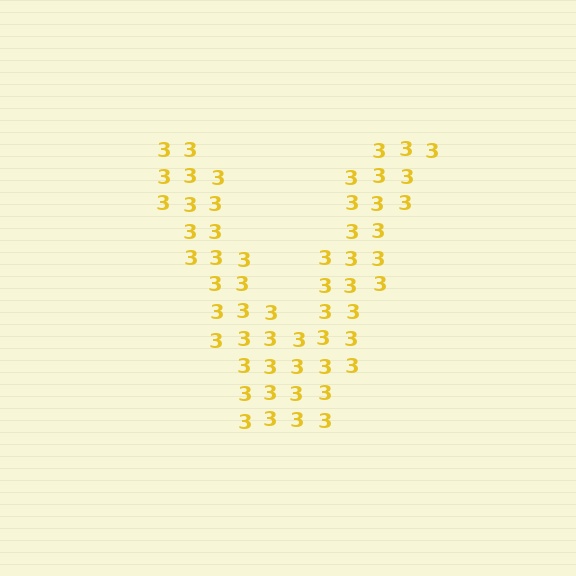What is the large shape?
The large shape is the letter V.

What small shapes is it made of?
It is made of small digit 3's.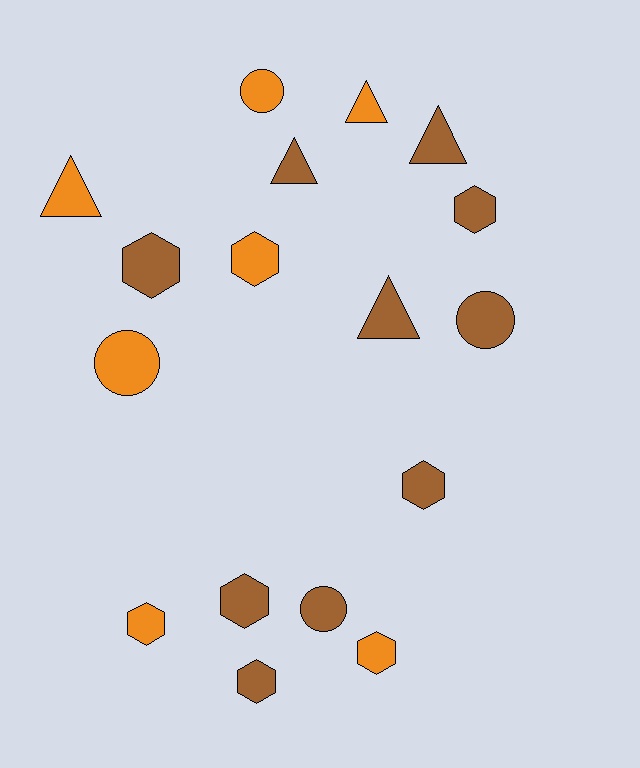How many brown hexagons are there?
There are 5 brown hexagons.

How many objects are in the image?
There are 17 objects.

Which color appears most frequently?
Brown, with 10 objects.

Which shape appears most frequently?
Hexagon, with 8 objects.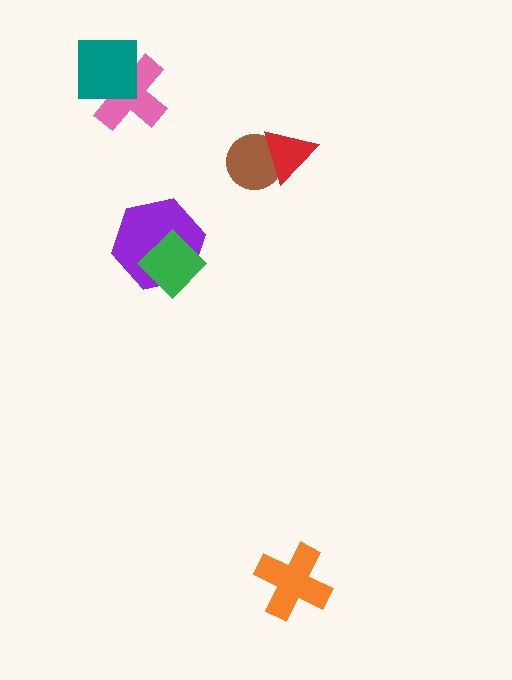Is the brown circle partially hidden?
Yes, it is partially covered by another shape.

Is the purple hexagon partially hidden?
Yes, it is partially covered by another shape.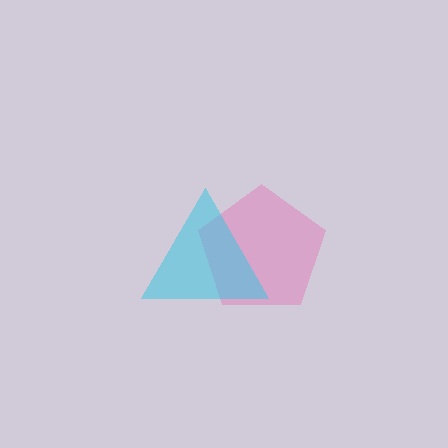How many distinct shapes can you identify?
There are 2 distinct shapes: a pink pentagon, a cyan triangle.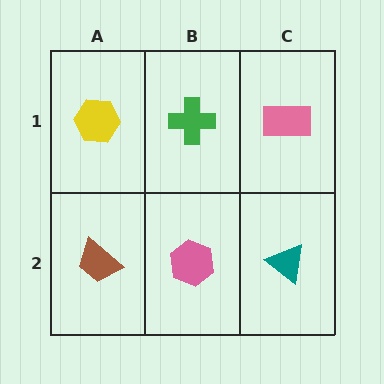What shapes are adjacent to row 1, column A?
A brown trapezoid (row 2, column A), a green cross (row 1, column B).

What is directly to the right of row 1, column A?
A green cross.